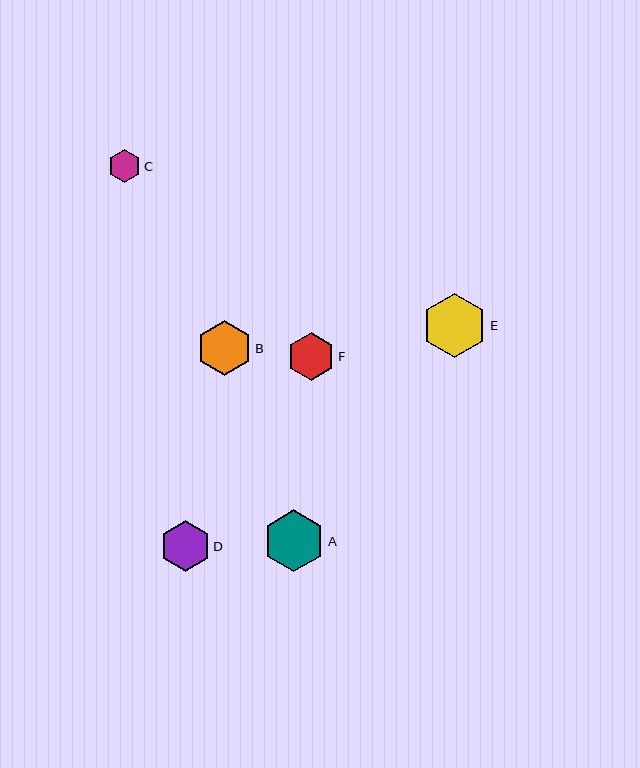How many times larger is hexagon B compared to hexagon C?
Hexagon B is approximately 1.7 times the size of hexagon C.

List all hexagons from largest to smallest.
From largest to smallest: E, A, B, D, F, C.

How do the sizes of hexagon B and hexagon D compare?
Hexagon B and hexagon D are approximately the same size.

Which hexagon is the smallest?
Hexagon C is the smallest with a size of approximately 33 pixels.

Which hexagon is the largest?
Hexagon E is the largest with a size of approximately 64 pixels.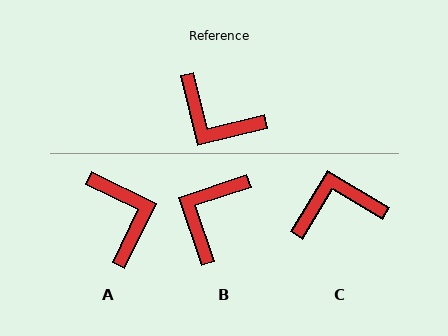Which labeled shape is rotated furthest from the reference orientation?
A, about 140 degrees away.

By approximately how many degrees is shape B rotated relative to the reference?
Approximately 86 degrees clockwise.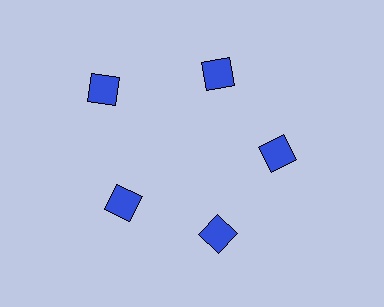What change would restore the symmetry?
The symmetry would be restored by moving it inward, back onto the ring so that all 5 squares sit at equal angles and equal distance from the center.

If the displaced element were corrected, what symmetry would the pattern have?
It would have 5-fold rotational symmetry — the pattern would map onto itself every 72 degrees.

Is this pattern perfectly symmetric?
No. The 5 blue squares are arranged in a ring, but one element near the 10 o'clock position is pushed outward from the center, breaking the 5-fold rotational symmetry.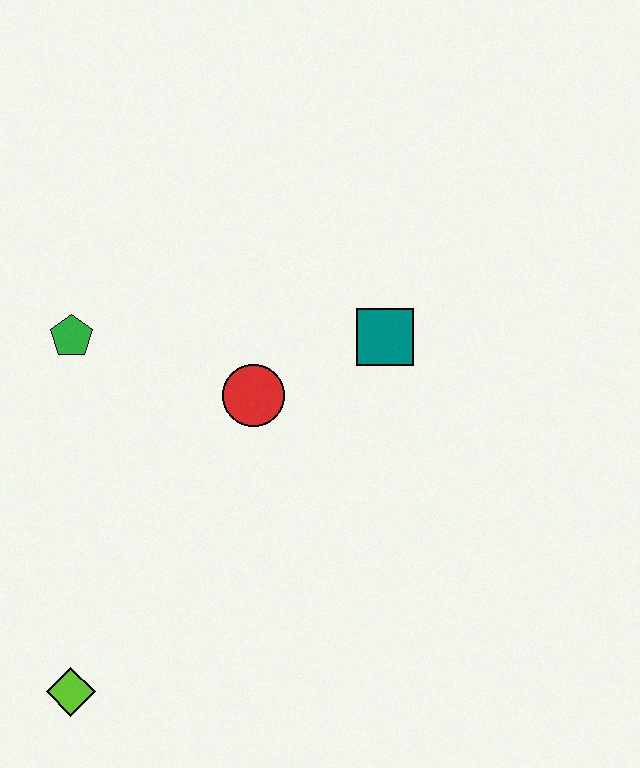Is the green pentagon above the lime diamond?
Yes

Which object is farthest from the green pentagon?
The lime diamond is farthest from the green pentagon.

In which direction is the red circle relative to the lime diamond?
The red circle is above the lime diamond.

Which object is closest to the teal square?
The red circle is closest to the teal square.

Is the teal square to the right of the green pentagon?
Yes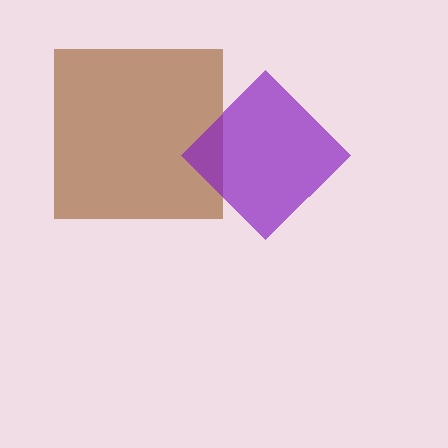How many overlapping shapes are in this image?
There are 2 overlapping shapes in the image.